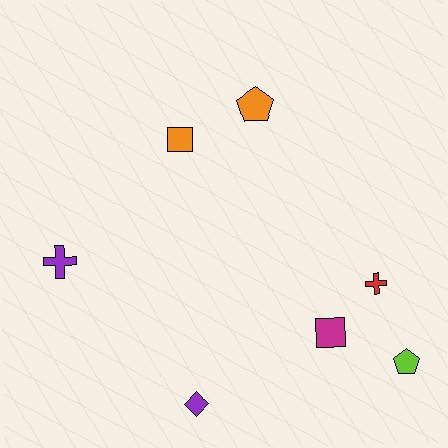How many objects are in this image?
There are 7 objects.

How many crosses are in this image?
There are 2 crosses.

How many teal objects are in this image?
There are no teal objects.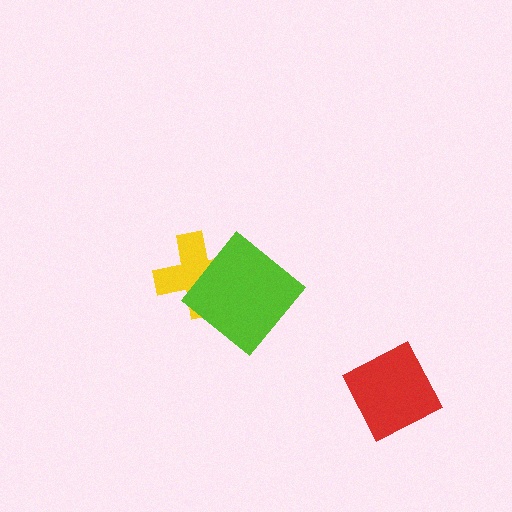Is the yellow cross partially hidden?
Yes, it is partially covered by another shape.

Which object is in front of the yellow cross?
The lime diamond is in front of the yellow cross.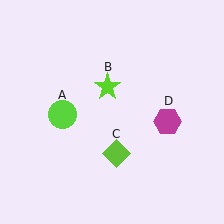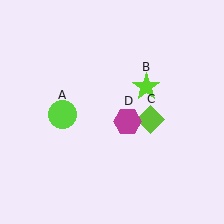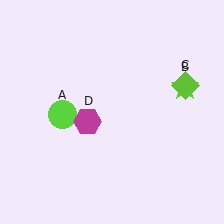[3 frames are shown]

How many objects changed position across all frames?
3 objects changed position: lime star (object B), lime diamond (object C), magenta hexagon (object D).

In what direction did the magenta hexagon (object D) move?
The magenta hexagon (object D) moved left.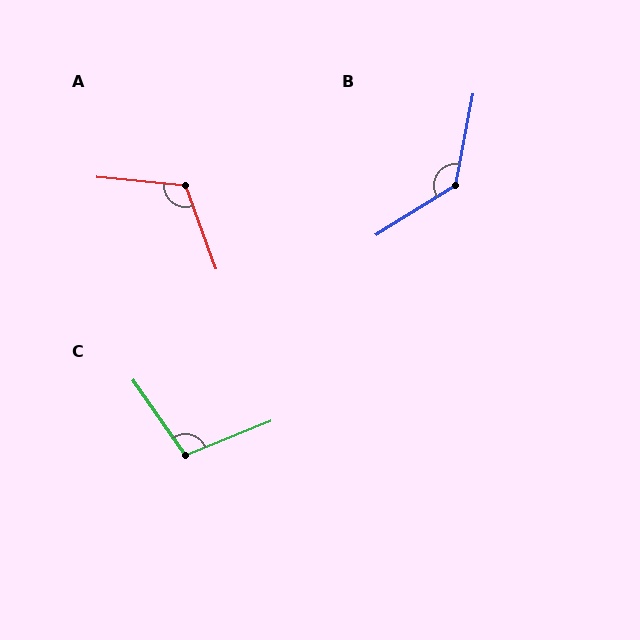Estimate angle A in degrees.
Approximately 116 degrees.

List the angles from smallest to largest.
C (103°), A (116°), B (132°).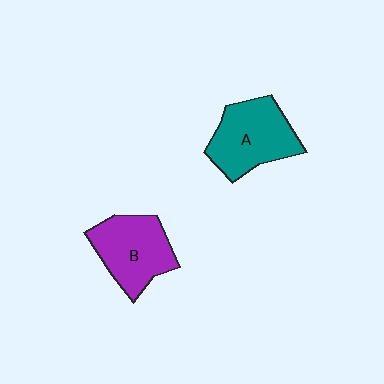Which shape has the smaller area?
Shape B (purple).